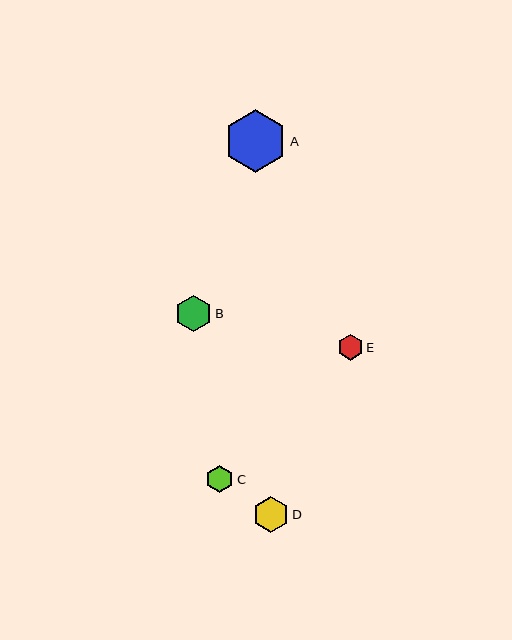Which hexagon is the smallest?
Hexagon E is the smallest with a size of approximately 26 pixels.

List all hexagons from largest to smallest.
From largest to smallest: A, B, D, C, E.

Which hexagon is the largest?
Hexagon A is the largest with a size of approximately 63 pixels.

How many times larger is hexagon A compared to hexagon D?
Hexagon A is approximately 1.7 times the size of hexagon D.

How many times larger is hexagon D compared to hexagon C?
Hexagon D is approximately 1.3 times the size of hexagon C.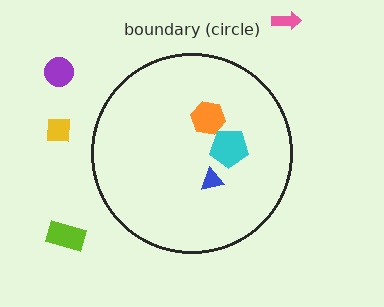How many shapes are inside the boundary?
3 inside, 4 outside.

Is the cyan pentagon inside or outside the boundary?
Inside.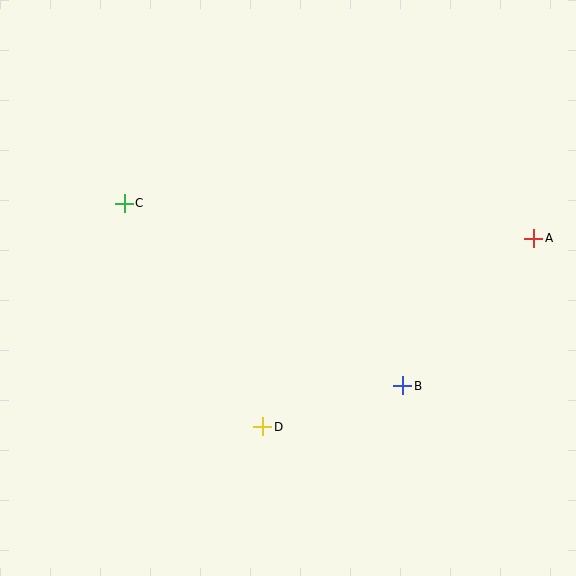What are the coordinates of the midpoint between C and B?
The midpoint between C and B is at (263, 295).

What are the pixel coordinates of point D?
Point D is at (263, 427).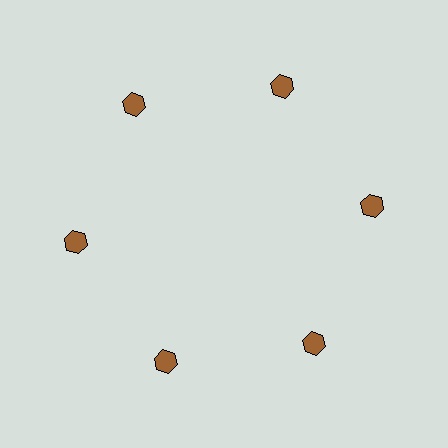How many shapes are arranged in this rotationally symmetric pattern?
There are 6 shapes, arranged in 6 groups of 1.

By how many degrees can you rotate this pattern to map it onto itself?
The pattern maps onto itself every 60 degrees of rotation.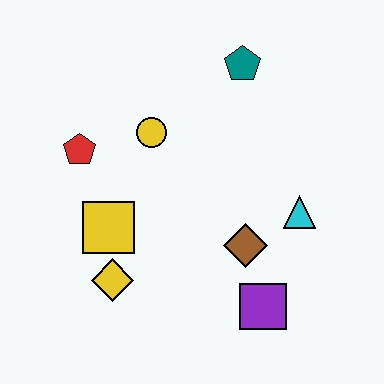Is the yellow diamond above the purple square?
Yes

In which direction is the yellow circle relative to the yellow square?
The yellow circle is above the yellow square.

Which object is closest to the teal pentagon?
The yellow circle is closest to the teal pentagon.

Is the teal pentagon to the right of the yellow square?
Yes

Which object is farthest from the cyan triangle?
The red pentagon is farthest from the cyan triangle.